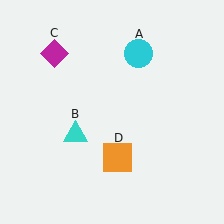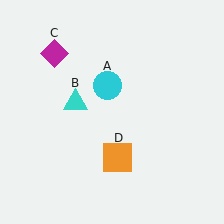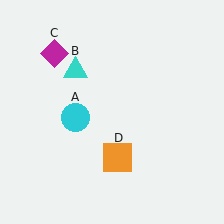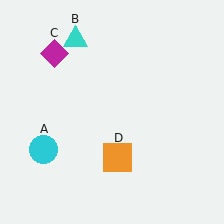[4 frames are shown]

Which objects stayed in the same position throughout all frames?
Magenta diamond (object C) and orange square (object D) remained stationary.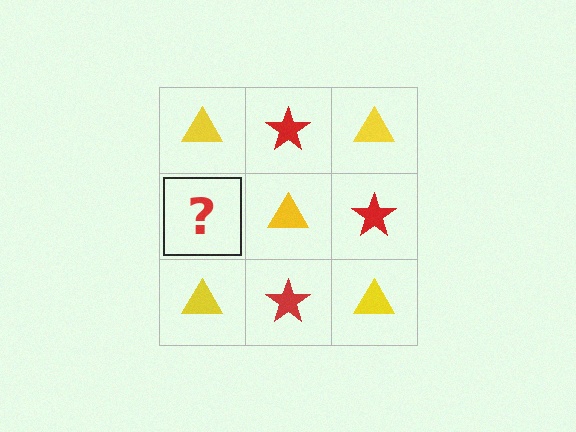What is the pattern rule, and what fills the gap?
The rule is that it alternates yellow triangle and red star in a checkerboard pattern. The gap should be filled with a red star.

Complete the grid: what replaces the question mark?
The question mark should be replaced with a red star.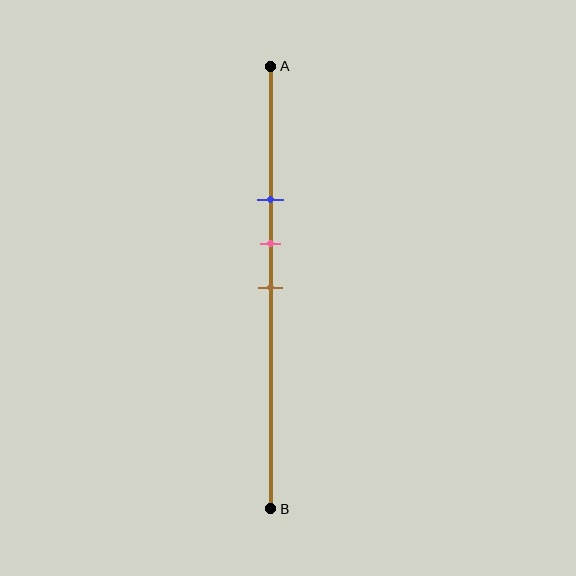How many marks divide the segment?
There are 3 marks dividing the segment.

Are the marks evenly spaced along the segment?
Yes, the marks are approximately evenly spaced.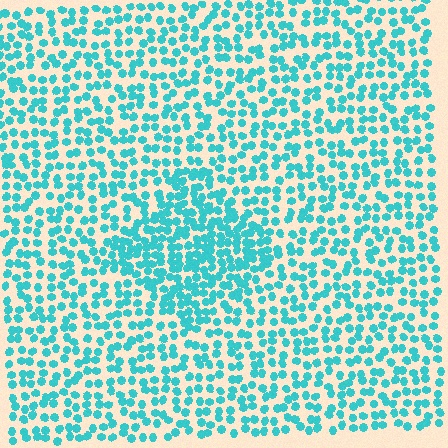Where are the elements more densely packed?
The elements are more densely packed inside the diamond boundary.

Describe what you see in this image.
The image contains small cyan elements arranged at two different densities. A diamond-shaped region is visible where the elements are more densely packed than the surrounding area.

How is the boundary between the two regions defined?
The boundary is defined by a change in element density (approximately 1.7x ratio). All elements are the same color, size, and shape.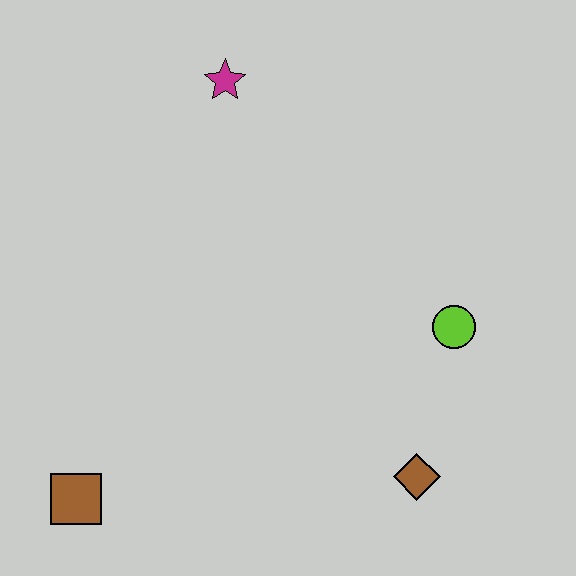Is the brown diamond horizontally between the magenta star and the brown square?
No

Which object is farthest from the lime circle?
The brown square is farthest from the lime circle.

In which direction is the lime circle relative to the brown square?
The lime circle is to the right of the brown square.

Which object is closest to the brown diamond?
The lime circle is closest to the brown diamond.